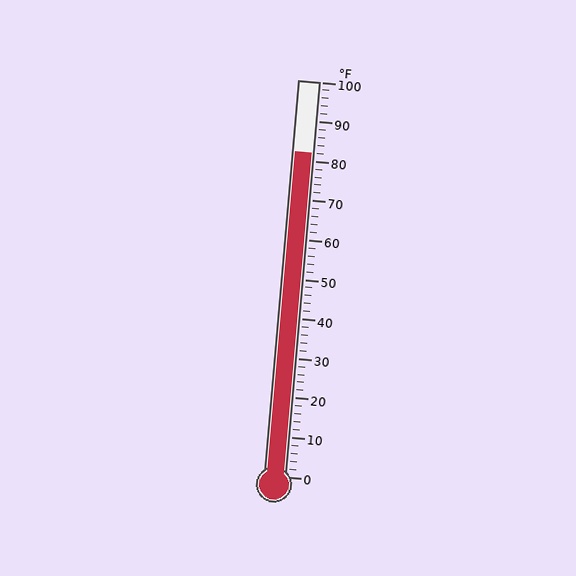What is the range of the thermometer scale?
The thermometer scale ranges from 0°F to 100°F.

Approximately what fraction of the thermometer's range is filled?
The thermometer is filled to approximately 80% of its range.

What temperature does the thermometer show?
The thermometer shows approximately 82°F.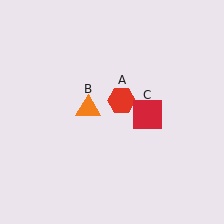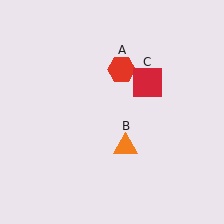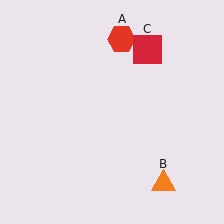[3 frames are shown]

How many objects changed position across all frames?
3 objects changed position: red hexagon (object A), orange triangle (object B), red square (object C).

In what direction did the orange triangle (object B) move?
The orange triangle (object B) moved down and to the right.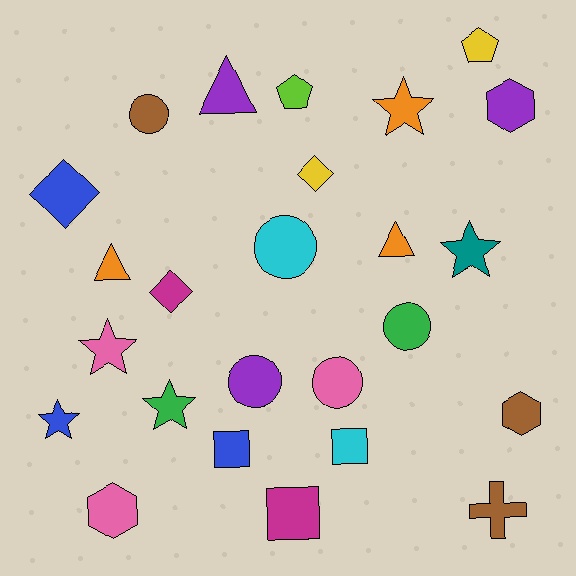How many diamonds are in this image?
There are 3 diamonds.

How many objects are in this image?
There are 25 objects.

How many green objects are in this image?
There are 2 green objects.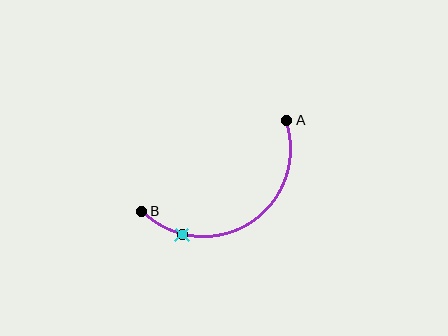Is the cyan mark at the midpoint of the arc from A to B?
No. The cyan mark lies on the arc but is closer to endpoint B. The arc midpoint would be at the point on the curve equidistant along the arc from both A and B.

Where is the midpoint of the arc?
The arc midpoint is the point on the curve farthest from the straight line joining A and B. It sits below that line.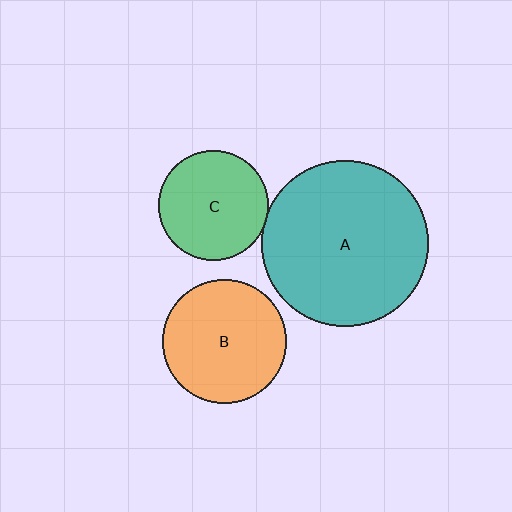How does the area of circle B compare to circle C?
Approximately 1.3 times.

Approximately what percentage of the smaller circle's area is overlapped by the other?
Approximately 5%.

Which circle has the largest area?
Circle A (teal).